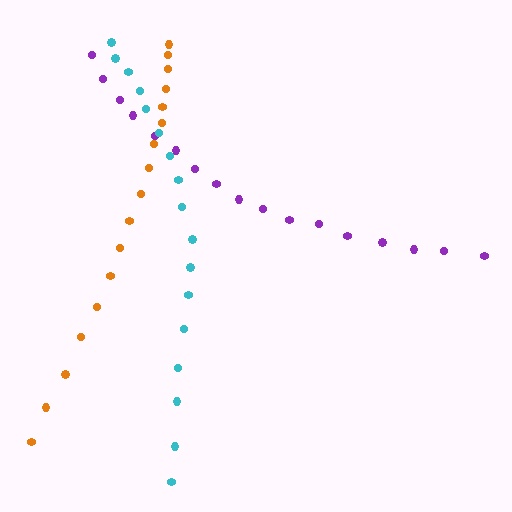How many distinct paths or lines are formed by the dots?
There are 3 distinct paths.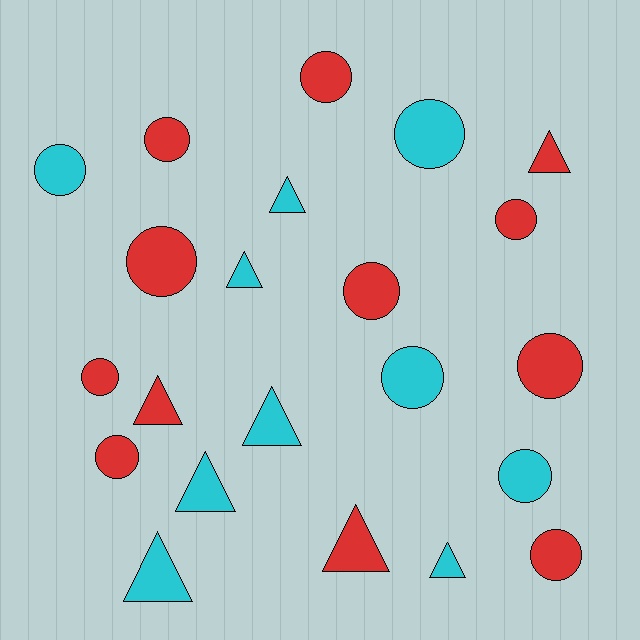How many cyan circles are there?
There are 4 cyan circles.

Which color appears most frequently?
Red, with 12 objects.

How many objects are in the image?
There are 22 objects.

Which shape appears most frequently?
Circle, with 13 objects.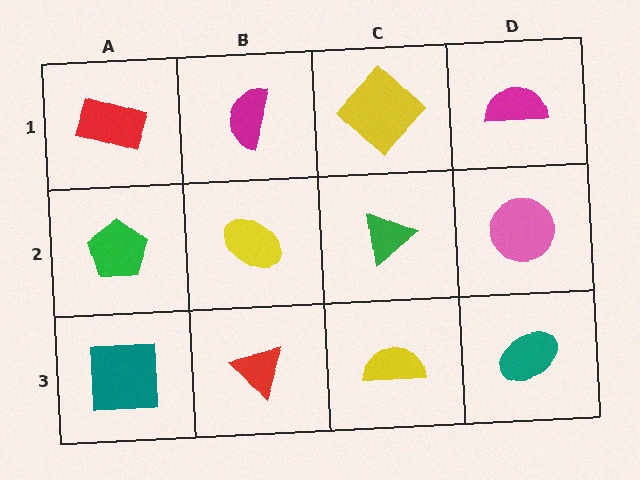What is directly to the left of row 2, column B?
A green pentagon.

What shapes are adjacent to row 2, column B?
A magenta semicircle (row 1, column B), a red triangle (row 3, column B), a green pentagon (row 2, column A), a green triangle (row 2, column C).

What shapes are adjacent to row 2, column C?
A yellow diamond (row 1, column C), a yellow semicircle (row 3, column C), a yellow ellipse (row 2, column B), a pink circle (row 2, column D).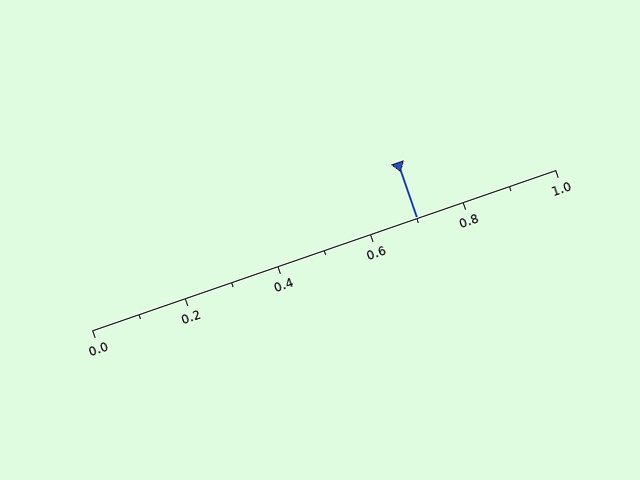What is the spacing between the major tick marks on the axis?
The major ticks are spaced 0.2 apart.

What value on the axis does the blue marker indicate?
The marker indicates approximately 0.7.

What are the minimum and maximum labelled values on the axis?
The axis runs from 0.0 to 1.0.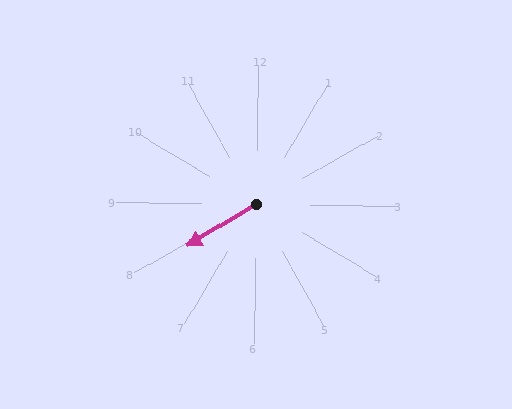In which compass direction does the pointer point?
Southwest.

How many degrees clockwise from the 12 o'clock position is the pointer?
Approximately 238 degrees.